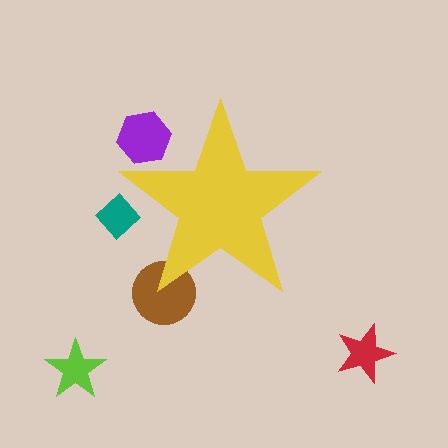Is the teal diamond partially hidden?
Yes, the teal diamond is partially hidden behind the yellow star.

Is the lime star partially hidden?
No, the lime star is fully visible.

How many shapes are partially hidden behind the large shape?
3 shapes are partially hidden.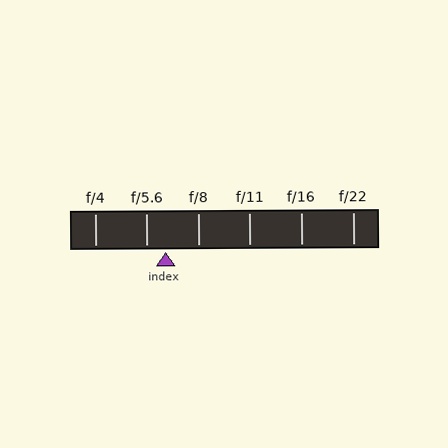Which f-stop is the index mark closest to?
The index mark is closest to f/5.6.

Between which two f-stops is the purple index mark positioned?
The index mark is between f/5.6 and f/8.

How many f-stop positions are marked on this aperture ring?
There are 6 f-stop positions marked.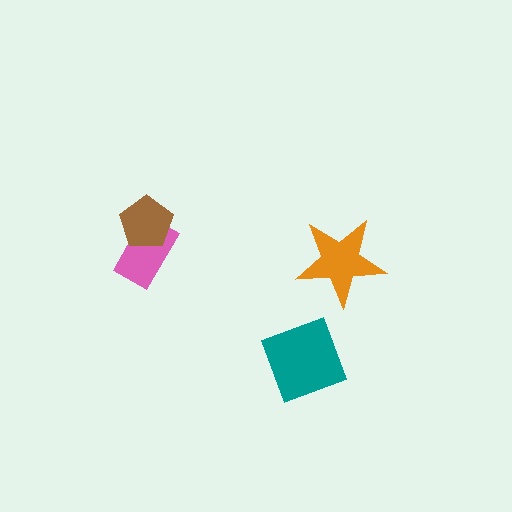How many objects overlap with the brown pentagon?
1 object overlaps with the brown pentagon.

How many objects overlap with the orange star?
0 objects overlap with the orange star.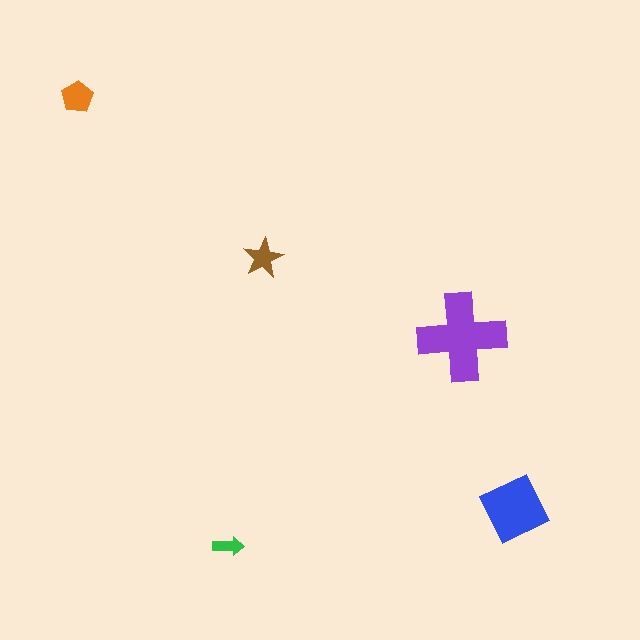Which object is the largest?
The purple cross.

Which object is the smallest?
The green arrow.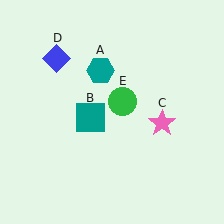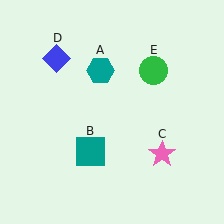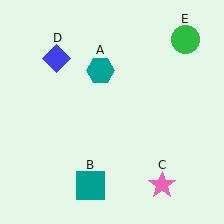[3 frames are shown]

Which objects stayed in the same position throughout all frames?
Teal hexagon (object A) and blue diamond (object D) remained stationary.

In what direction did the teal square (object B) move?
The teal square (object B) moved down.